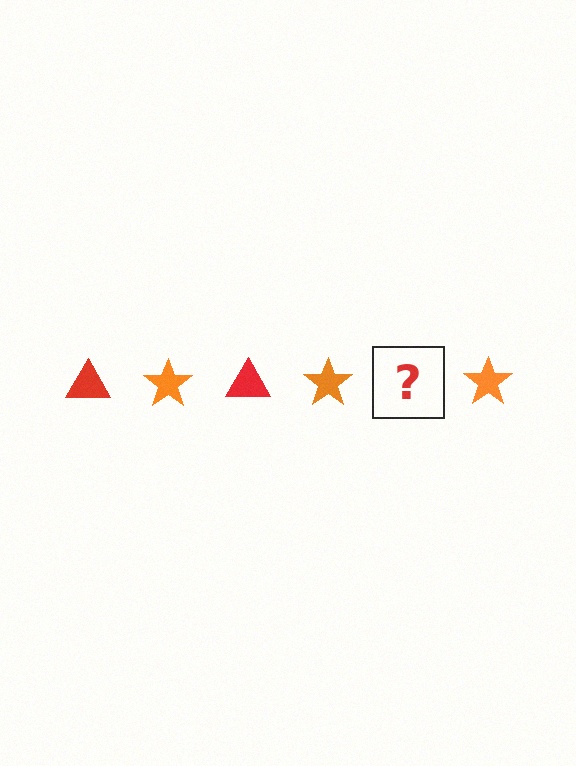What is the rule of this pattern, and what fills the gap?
The rule is that the pattern alternates between red triangle and orange star. The gap should be filled with a red triangle.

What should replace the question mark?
The question mark should be replaced with a red triangle.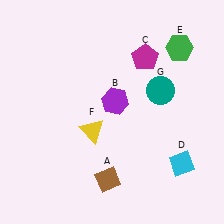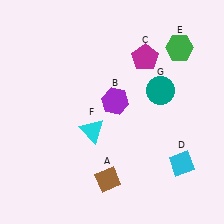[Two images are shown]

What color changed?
The triangle (F) changed from yellow in Image 1 to cyan in Image 2.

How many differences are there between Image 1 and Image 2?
There is 1 difference between the two images.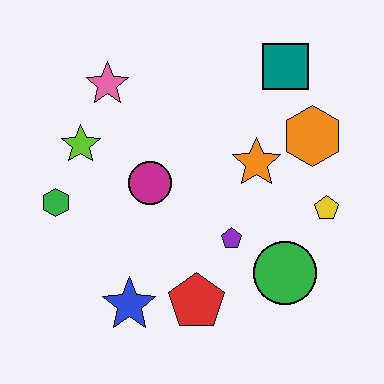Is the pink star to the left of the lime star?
No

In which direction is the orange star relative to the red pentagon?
The orange star is above the red pentagon.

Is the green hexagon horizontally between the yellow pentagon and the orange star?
No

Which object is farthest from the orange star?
The green hexagon is farthest from the orange star.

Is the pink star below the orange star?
No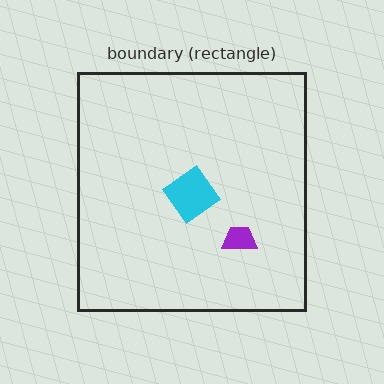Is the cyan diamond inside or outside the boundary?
Inside.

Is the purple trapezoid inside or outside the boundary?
Inside.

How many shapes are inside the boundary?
2 inside, 0 outside.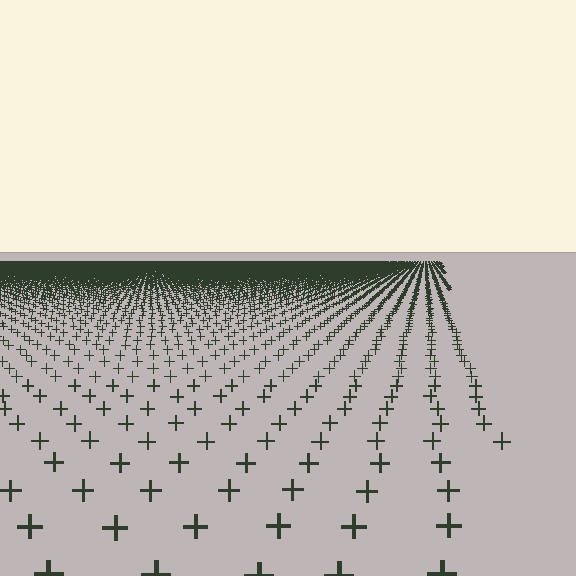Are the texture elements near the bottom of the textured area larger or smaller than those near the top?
Larger. Near the bottom, elements are closer to the viewer and appear at a bigger on-screen size.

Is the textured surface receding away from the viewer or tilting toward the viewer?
The surface is receding away from the viewer. Texture elements get smaller and denser toward the top.